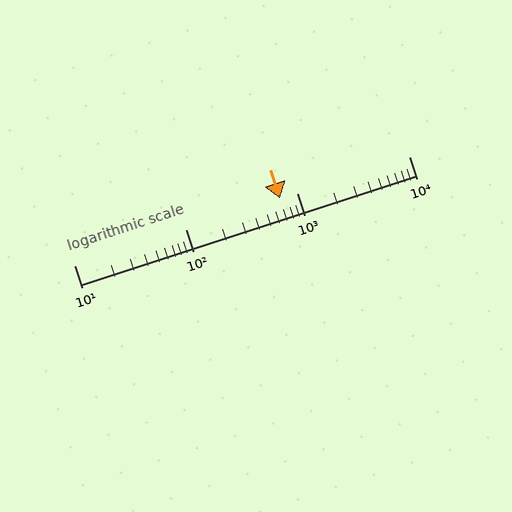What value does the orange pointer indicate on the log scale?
The pointer indicates approximately 700.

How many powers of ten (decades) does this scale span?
The scale spans 3 decades, from 10 to 10000.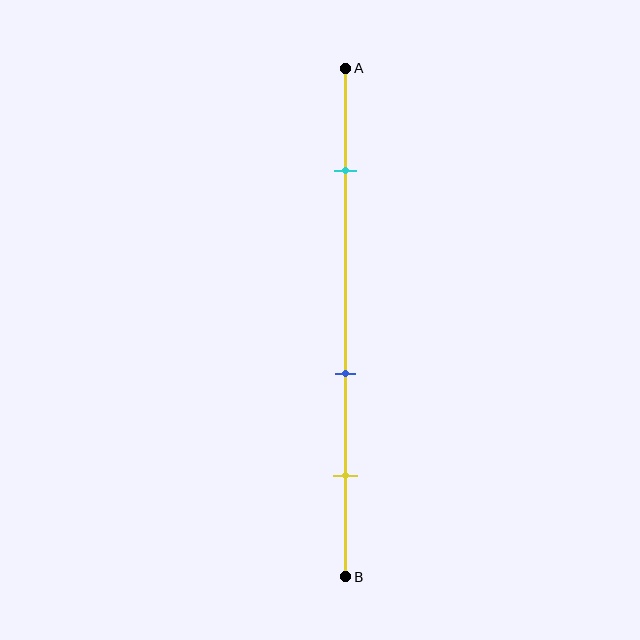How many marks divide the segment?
There are 3 marks dividing the segment.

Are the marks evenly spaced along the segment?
No, the marks are not evenly spaced.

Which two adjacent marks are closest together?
The blue and yellow marks are the closest adjacent pair.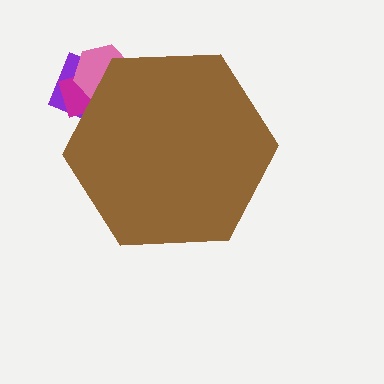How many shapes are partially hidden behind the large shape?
3 shapes are partially hidden.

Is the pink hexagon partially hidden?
Yes, the pink hexagon is partially hidden behind the brown hexagon.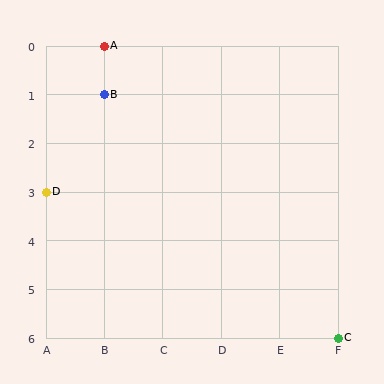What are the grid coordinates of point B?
Point B is at grid coordinates (B, 1).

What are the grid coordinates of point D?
Point D is at grid coordinates (A, 3).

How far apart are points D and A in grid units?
Points D and A are 1 column and 3 rows apart (about 3.2 grid units diagonally).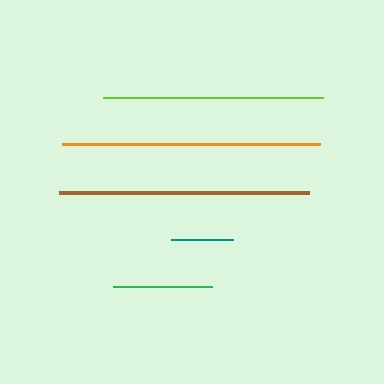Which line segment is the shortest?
The teal line is the shortest at approximately 62 pixels.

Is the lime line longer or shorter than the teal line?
The lime line is longer than the teal line.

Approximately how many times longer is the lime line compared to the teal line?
The lime line is approximately 3.5 times the length of the teal line.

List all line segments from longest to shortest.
From longest to shortest: orange, brown, lime, green, teal.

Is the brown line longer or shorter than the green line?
The brown line is longer than the green line.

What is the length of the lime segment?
The lime segment is approximately 220 pixels long.